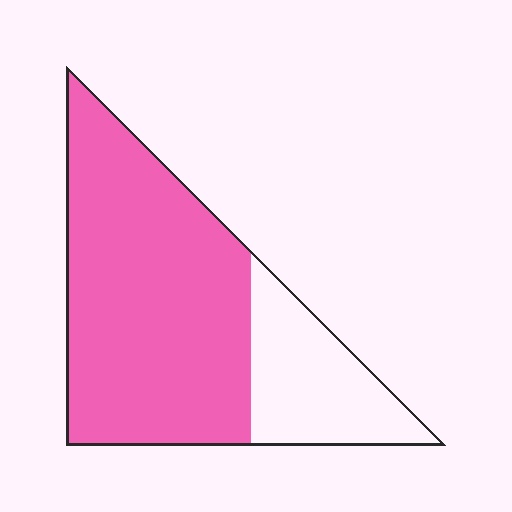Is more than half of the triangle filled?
Yes.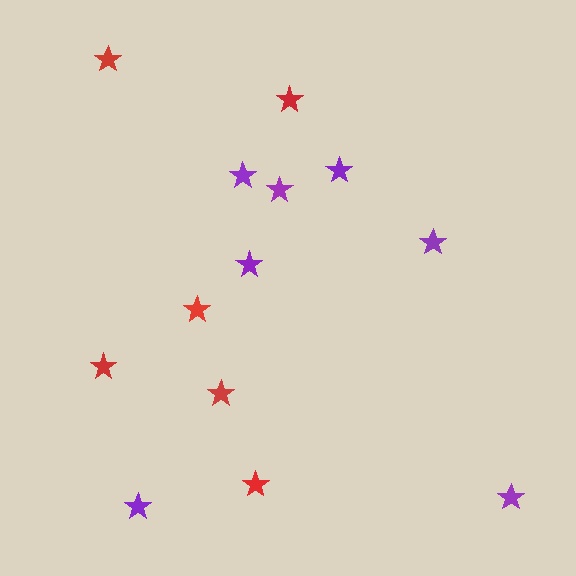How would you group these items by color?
There are 2 groups: one group of red stars (6) and one group of purple stars (7).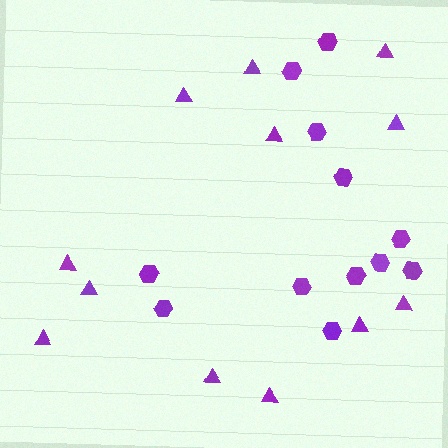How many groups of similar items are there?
There are 2 groups: one group of triangles (12) and one group of hexagons (12).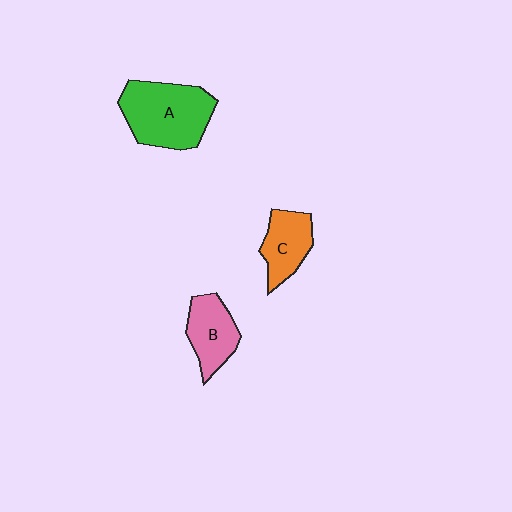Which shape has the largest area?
Shape A (green).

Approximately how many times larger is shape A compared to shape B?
Approximately 1.7 times.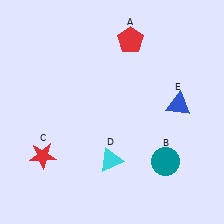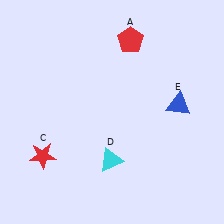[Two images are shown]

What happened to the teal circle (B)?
The teal circle (B) was removed in Image 2. It was in the bottom-right area of Image 1.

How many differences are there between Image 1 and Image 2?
There is 1 difference between the two images.